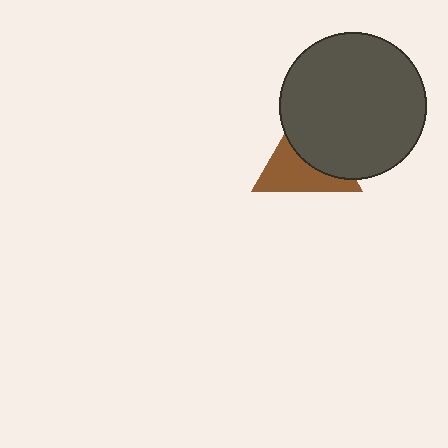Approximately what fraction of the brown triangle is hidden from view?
Roughly 50% of the brown triangle is hidden behind the dark gray circle.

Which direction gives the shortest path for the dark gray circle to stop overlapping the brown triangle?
Moving toward the upper-right gives the shortest separation.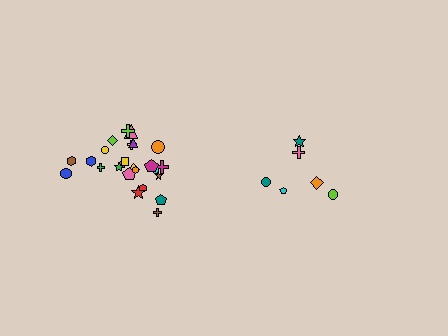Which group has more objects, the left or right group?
The left group.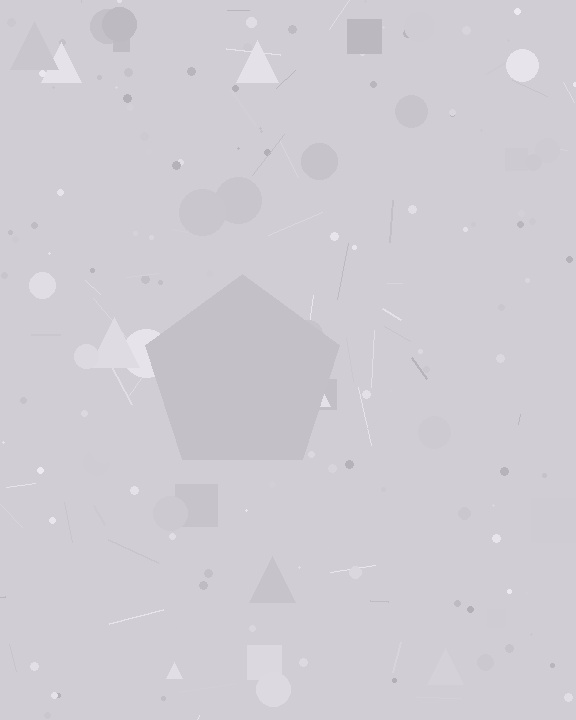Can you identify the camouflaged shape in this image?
The camouflaged shape is a pentagon.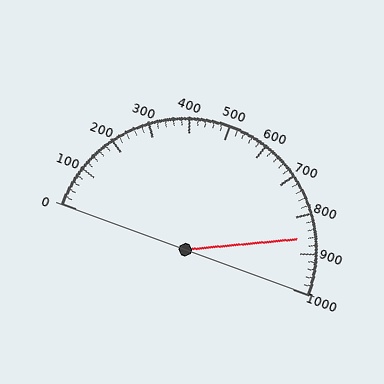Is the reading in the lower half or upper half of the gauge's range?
The reading is in the upper half of the range (0 to 1000).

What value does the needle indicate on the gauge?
The needle indicates approximately 860.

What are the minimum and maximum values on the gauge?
The gauge ranges from 0 to 1000.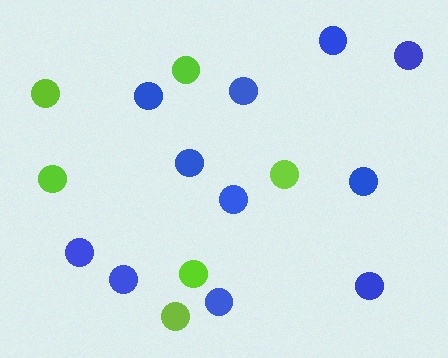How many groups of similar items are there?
There are 2 groups: one group of lime circles (6) and one group of blue circles (11).